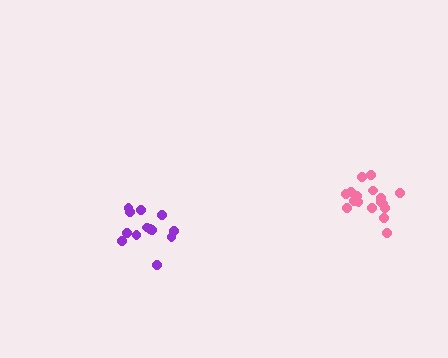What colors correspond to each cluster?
The clusters are colored: purple, pink.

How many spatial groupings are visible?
There are 2 spatial groupings.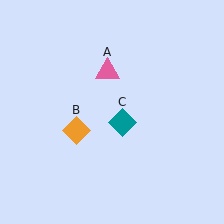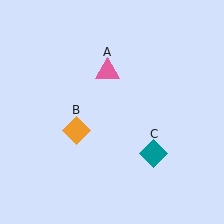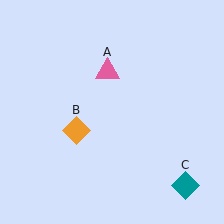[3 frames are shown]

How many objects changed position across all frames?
1 object changed position: teal diamond (object C).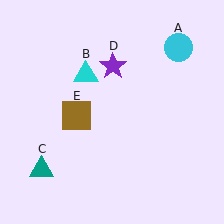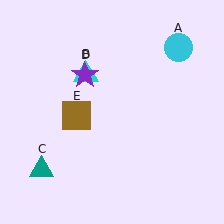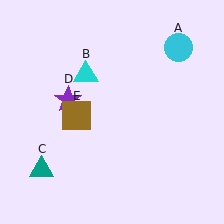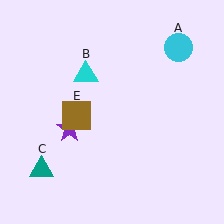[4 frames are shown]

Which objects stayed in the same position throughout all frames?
Cyan circle (object A) and cyan triangle (object B) and teal triangle (object C) and brown square (object E) remained stationary.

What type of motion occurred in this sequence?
The purple star (object D) rotated counterclockwise around the center of the scene.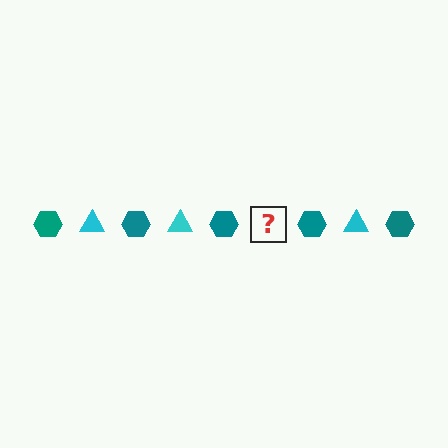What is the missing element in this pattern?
The missing element is a cyan triangle.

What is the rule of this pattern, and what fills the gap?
The rule is that the pattern alternates between teal hexagon and cyan triangle. The gap should be filled with a cyan triangle.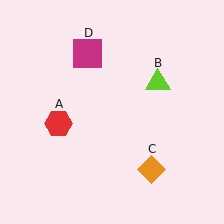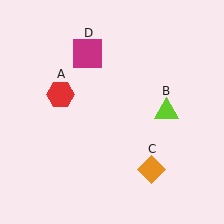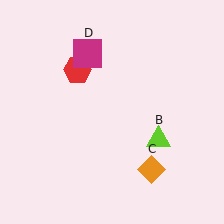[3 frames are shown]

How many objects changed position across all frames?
2 objects changed position: red hexagon (object A), lime triangle (object B).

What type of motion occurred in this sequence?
The red hexagon (object A), lime triangle (object B) rotated clockwise around the center of the scene.